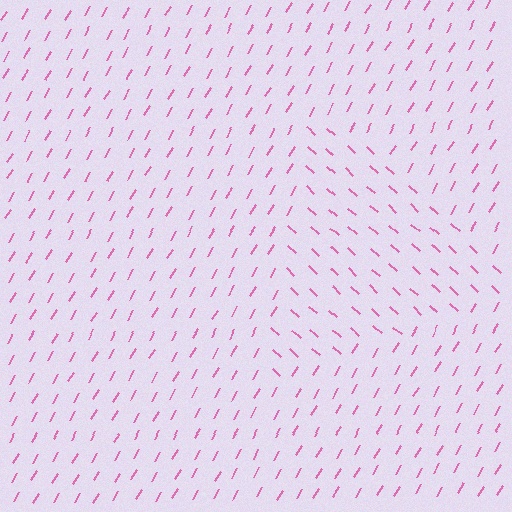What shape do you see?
I see a triangle.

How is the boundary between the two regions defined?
The boundary is defined purely by a change in line orientation (approximately 78 degrees difference). All lines are the same color and thickness.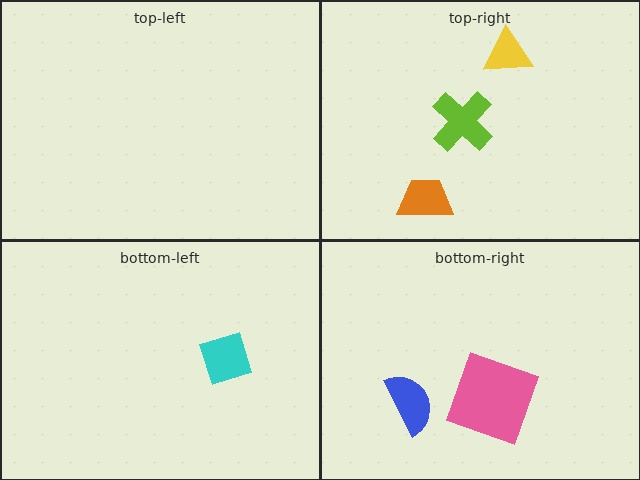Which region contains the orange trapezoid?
The top-right region.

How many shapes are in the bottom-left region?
1.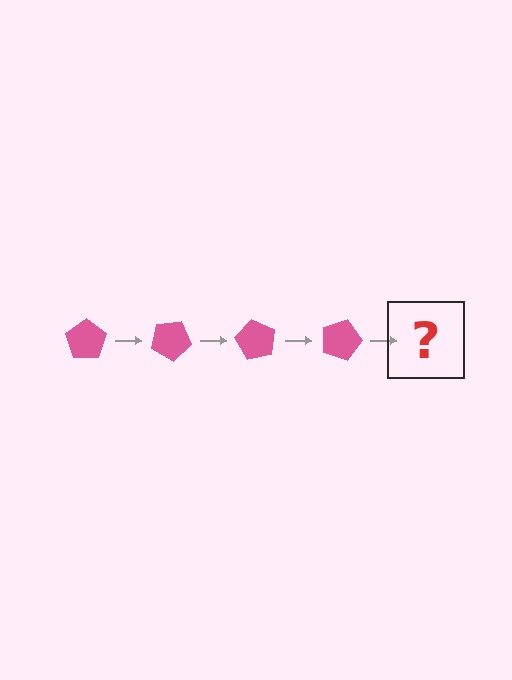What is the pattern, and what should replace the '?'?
The pattern is that the pentagon rotates 30 degrees each step. The '?' should be a pink pentagon rotated 120 degrees.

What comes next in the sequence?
The next element should be a pink pentagon rotated 120 degrees.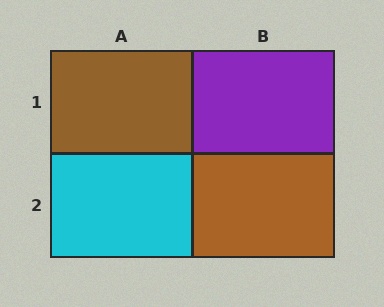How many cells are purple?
1 cell is purple.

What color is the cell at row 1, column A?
Brown.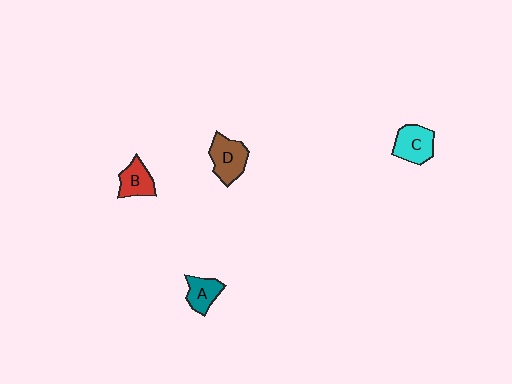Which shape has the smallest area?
Shape A (teal).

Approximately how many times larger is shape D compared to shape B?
Approximately 1.3 times.